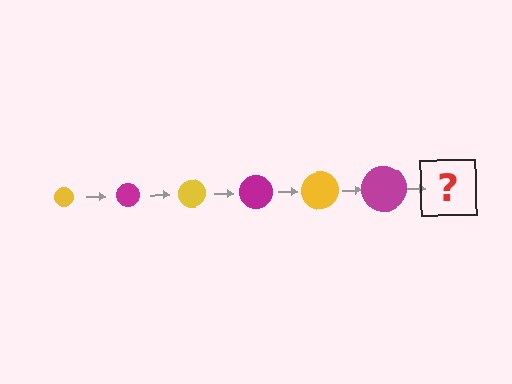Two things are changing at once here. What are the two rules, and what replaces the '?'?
The two rules are that the circle grows larger each step and the color cycles through yellow and magenta. The '?' should be a yellow circle, larger than the previous one.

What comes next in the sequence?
The next element should be a yellow circle, larger than the previous one.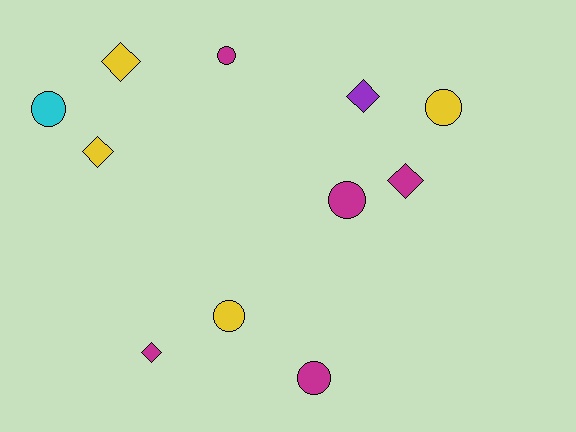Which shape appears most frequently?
Circle, with 6 objects.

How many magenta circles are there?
There are 3 magenta circles.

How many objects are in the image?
There are 11 objects.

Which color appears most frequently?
Magenta, with 5 objects.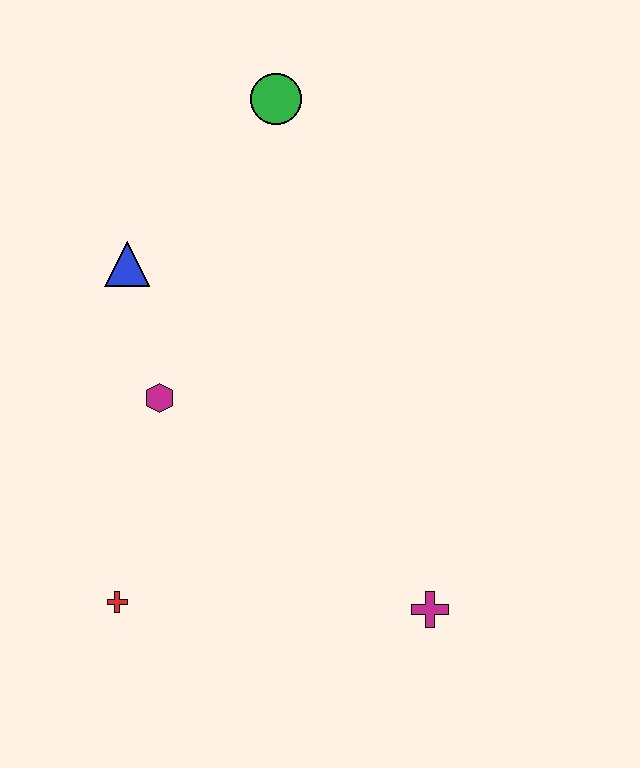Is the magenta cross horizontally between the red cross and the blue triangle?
No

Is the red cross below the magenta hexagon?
Yes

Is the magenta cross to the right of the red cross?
Yes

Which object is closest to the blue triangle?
The magenta hexagon is closest to the blue triangle.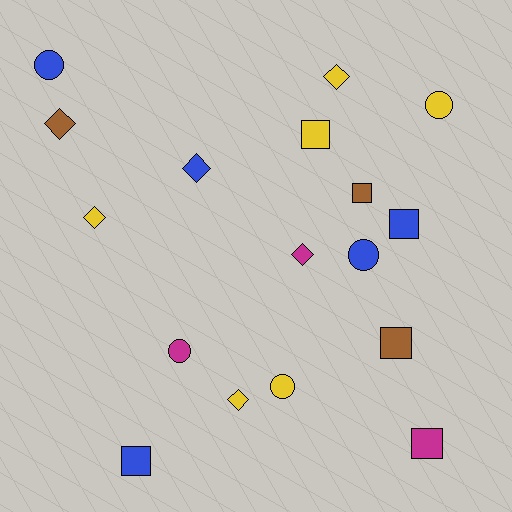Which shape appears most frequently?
Square, with 6 objects.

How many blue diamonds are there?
There is 1 blue diamond.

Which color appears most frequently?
Yellow, with 6 objects.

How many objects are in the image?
There are 17 objects.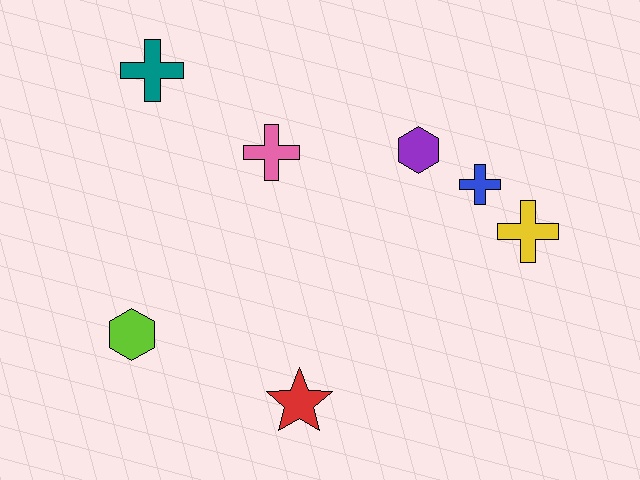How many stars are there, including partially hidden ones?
There is 1 star.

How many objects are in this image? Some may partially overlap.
There are 7 objects.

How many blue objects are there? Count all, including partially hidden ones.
There is 1 blue object.